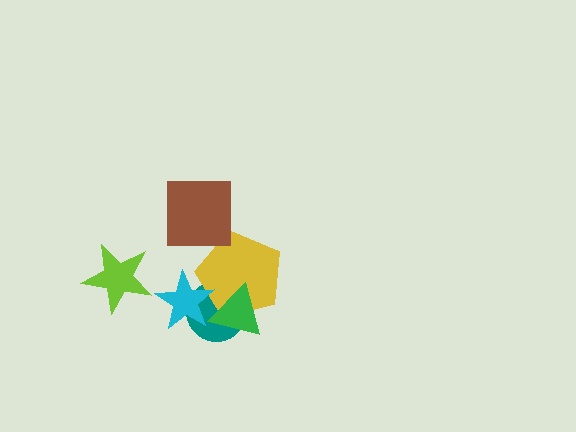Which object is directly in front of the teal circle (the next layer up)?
The yellow pentagon is directly in front of the teal circle.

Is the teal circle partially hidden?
Yes, it is partially covered by another shape.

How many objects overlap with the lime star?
0 objects overlap with the lime star.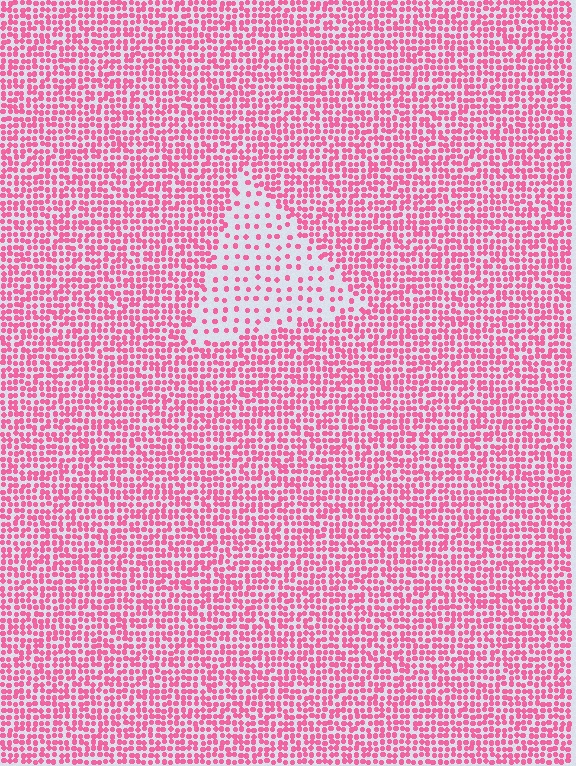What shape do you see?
I see a triangle.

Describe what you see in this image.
The image contains small pink elements arranged at two different densities. A triangle-shaped region is visible where the elements are less densely packed than the surrounding area.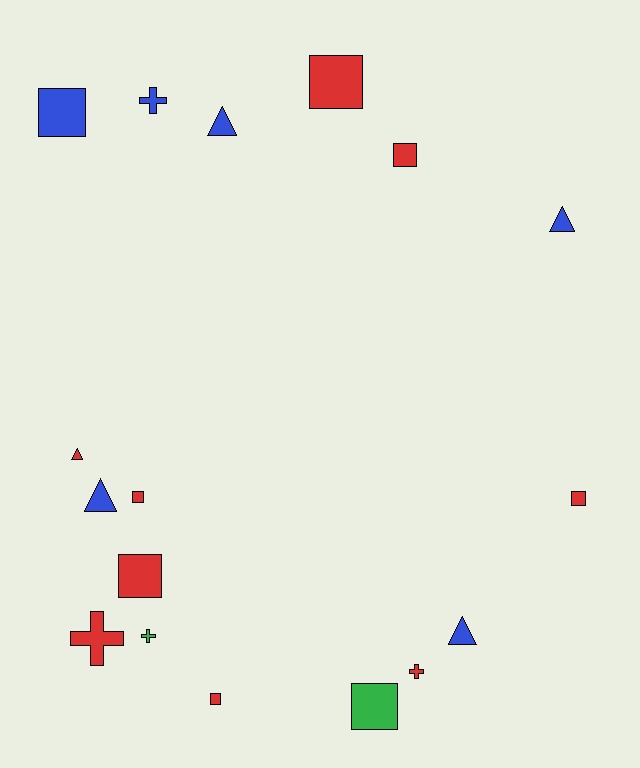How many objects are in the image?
There are 17 objects.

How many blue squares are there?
There is 1 blue square.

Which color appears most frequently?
Red, with 9 objects.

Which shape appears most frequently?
Square, with 8 objects.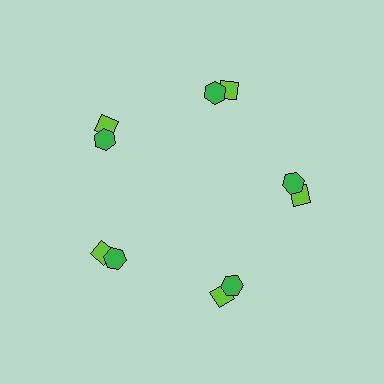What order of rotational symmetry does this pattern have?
This pattern has 5-fold rotational symmetry.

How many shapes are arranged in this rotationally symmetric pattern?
There are 10 shapes, arranged in 5 groups of 2.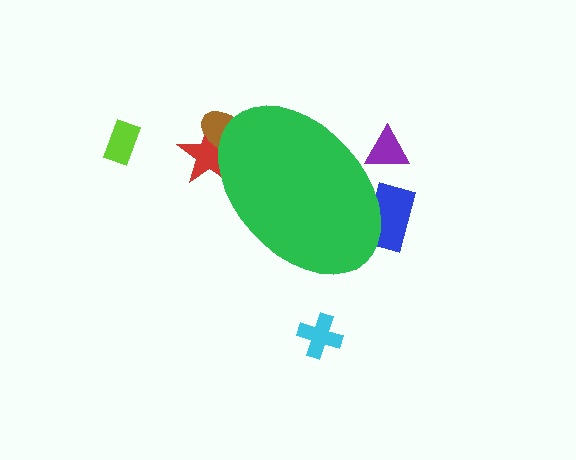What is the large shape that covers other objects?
A green ellipse.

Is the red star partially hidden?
Yes, the red star is partially hidden behind the green ellipse.